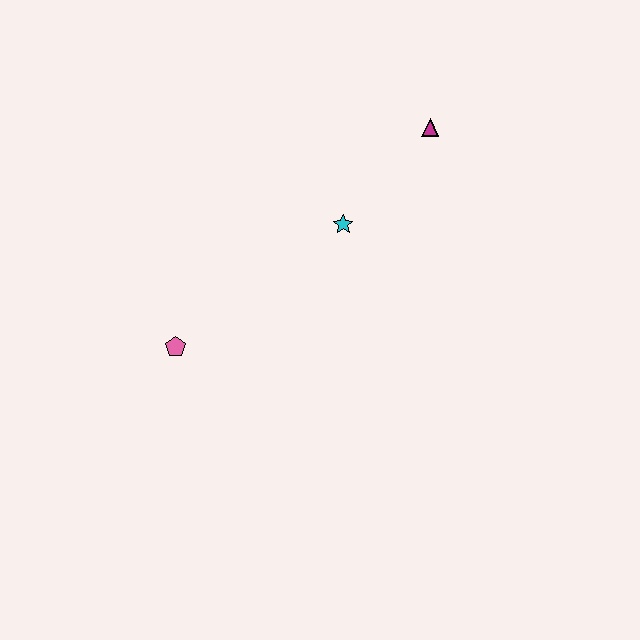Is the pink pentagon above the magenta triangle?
No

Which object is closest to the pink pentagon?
The cyan star is closest to the pink pentagon.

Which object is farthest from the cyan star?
The pink pentagon is farthest from the cyan star.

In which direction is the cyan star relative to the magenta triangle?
The cyan star is below the magenta triangle.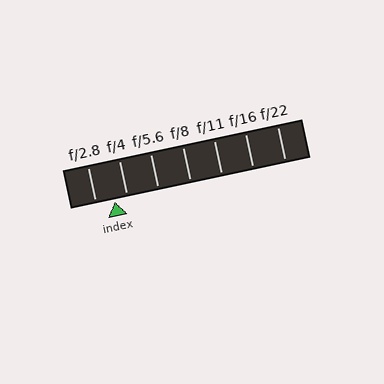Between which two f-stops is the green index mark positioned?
The index mark is between f/2.8 and f/4.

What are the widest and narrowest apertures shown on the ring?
The widest aperture shown is f/2.8 and the narrowest is f/22.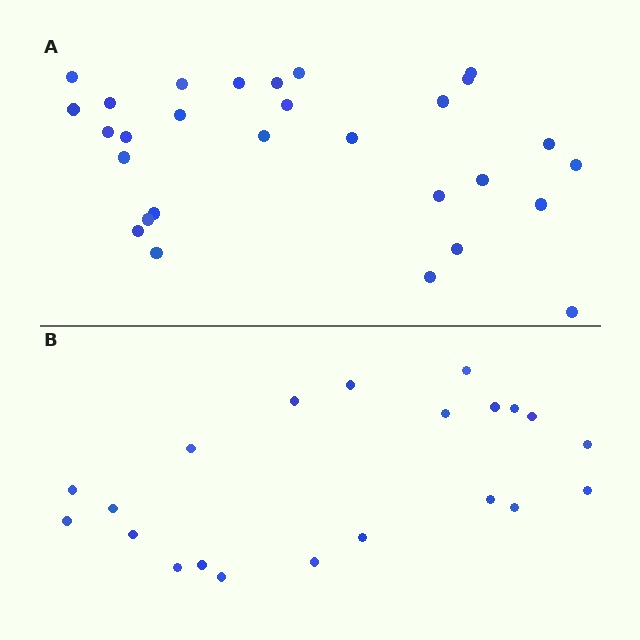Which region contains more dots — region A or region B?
Region A (the top region) has more dots.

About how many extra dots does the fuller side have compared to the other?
Region A has roughly 8 or so more dots than region B.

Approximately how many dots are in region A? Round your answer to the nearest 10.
About 30 dots. (The exact count is 29, which rounds to 30.)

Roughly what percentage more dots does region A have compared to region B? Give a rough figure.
About 40% more.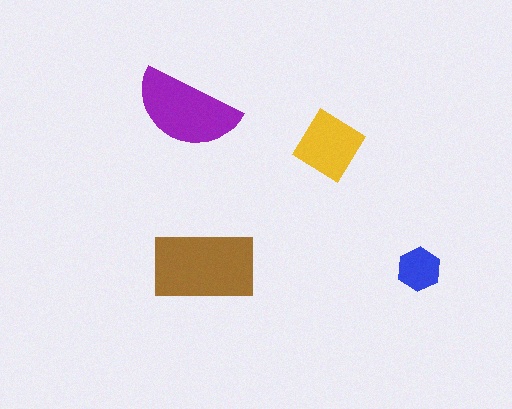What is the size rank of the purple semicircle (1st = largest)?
2nd.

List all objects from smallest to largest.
The blue hexagon, the yellow diamond, the purple semicircle, the brown rectangle.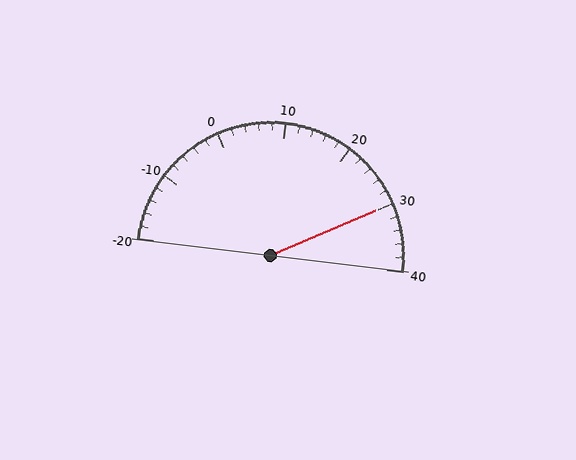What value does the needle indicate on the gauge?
The needle indicates approximately 30.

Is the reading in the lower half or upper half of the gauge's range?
The reading is in the upper half of the range (-20 to 40).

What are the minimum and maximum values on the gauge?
The gauge ranges from -20 to 40.